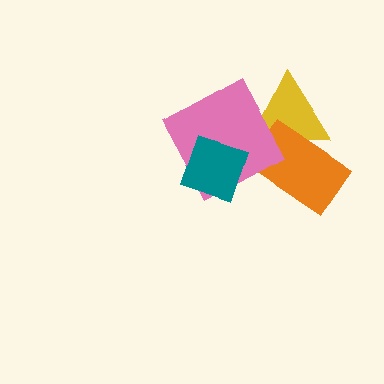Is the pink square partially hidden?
Yes, it is partially covered by another shape.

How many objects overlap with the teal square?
1 object overlaps with the teal square.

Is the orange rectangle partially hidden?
Yes, it is partially covered by another shape.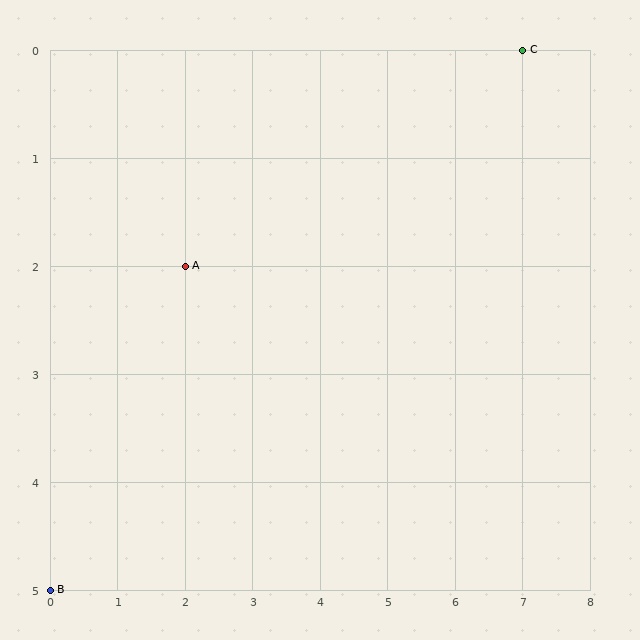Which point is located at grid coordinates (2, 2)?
Point A is at (2, 2).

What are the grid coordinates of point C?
Point C is at grid coordinates (7, 0).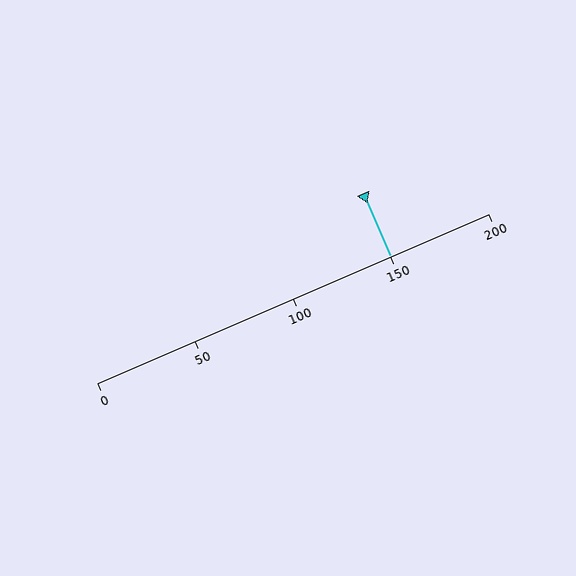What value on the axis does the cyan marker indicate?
The marker indicates approximately 150.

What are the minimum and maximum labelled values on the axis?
The axis runs from 0 to 200.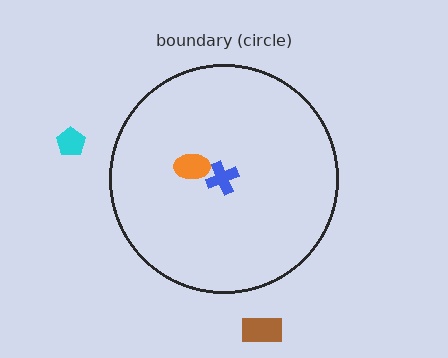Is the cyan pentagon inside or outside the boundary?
Outside.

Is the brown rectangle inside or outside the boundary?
Outside.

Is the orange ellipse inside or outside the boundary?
Inside.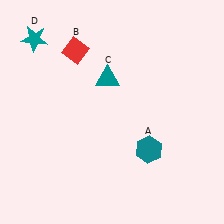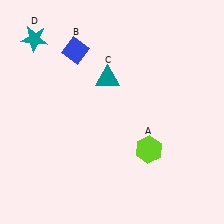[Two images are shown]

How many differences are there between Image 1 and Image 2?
There are 2 differences between the two images.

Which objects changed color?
A changed from teal to lime. B changed from red to blue.